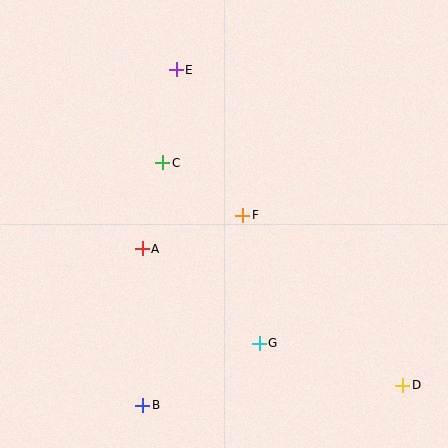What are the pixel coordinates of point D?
Point D is at (403, 385).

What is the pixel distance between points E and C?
The distance between E and C is 94 pixels.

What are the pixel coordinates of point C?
Point C is at (163, 163).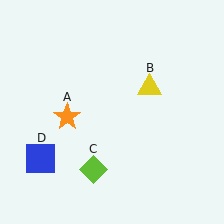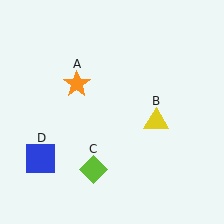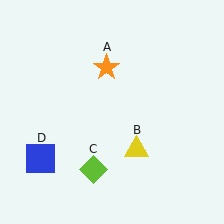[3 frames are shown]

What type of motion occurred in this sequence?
The orange star (object A), yellow triangle (object B) rotated clockwise around the center of the scene.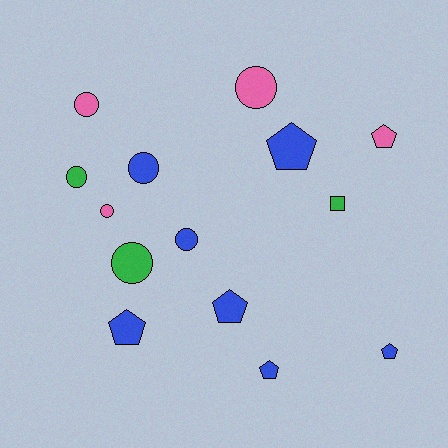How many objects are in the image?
There are 14 objects.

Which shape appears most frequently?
Circle, with 7 objects.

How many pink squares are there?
There are no pink squares.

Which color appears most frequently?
Blue, with 7 objects.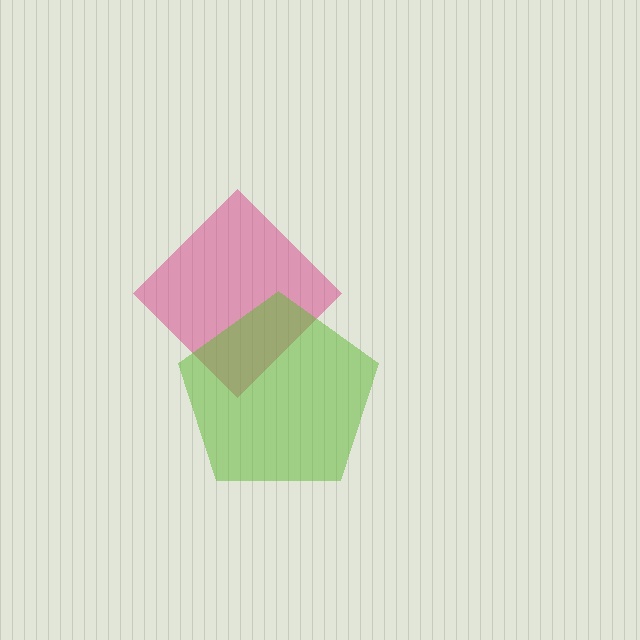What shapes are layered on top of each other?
The layered shapes are: a magenta diamond, a lime pentagon.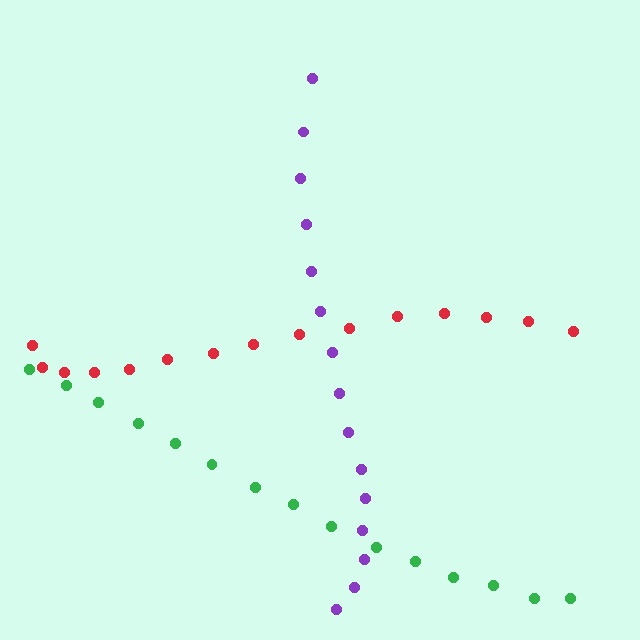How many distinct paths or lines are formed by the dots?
There are 3 distinct paths.